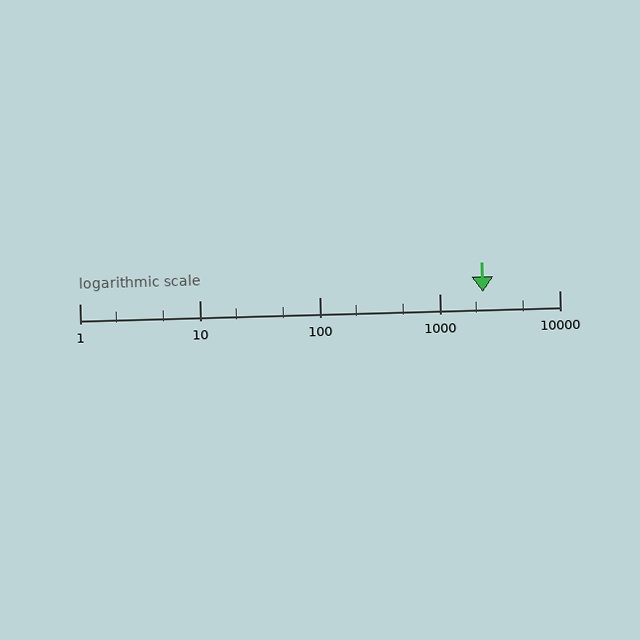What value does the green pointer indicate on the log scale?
The pointer indicates approximately 2300.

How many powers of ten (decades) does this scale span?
The scale spans 4 decades, from 1 to 10000.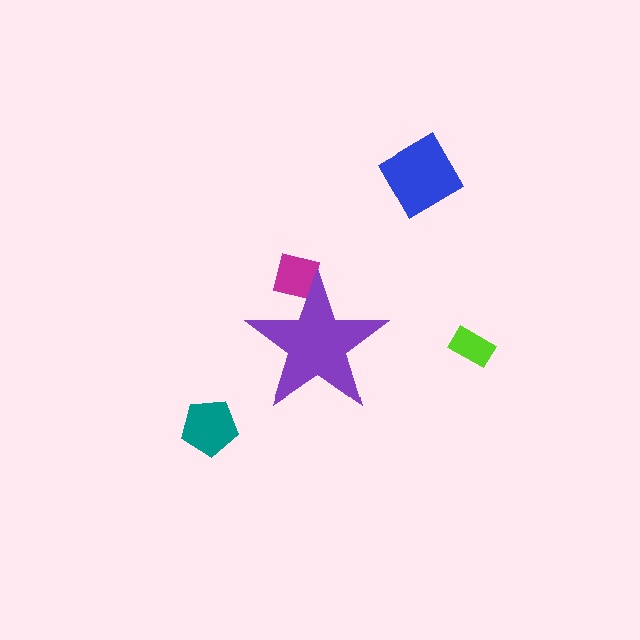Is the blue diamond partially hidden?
No, the blue diamond is fully visible.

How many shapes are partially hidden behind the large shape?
1 shape is partially hidden.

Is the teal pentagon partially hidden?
No, the teal pentagon is fully visible.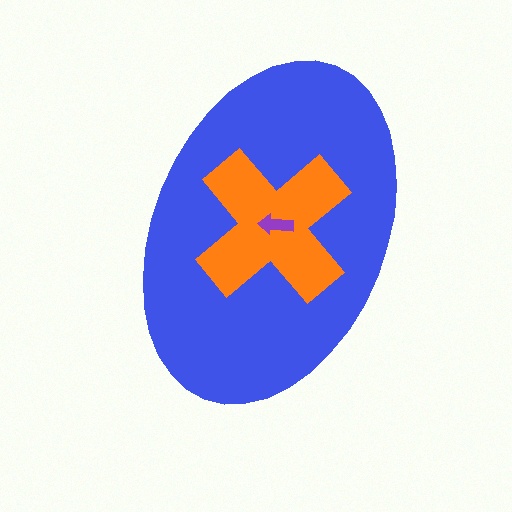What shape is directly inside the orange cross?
The purple arrow.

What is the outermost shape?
The blue ellipse.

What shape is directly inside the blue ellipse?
The orange cross.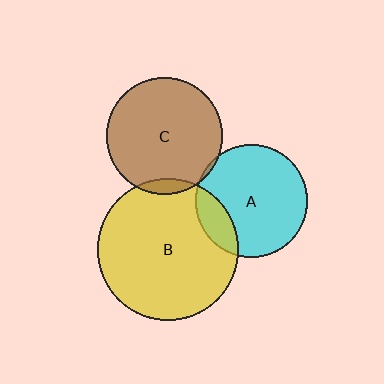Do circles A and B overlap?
Yes.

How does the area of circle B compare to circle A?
Approximately 1.6 times.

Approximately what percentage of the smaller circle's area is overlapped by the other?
Approximately 15%.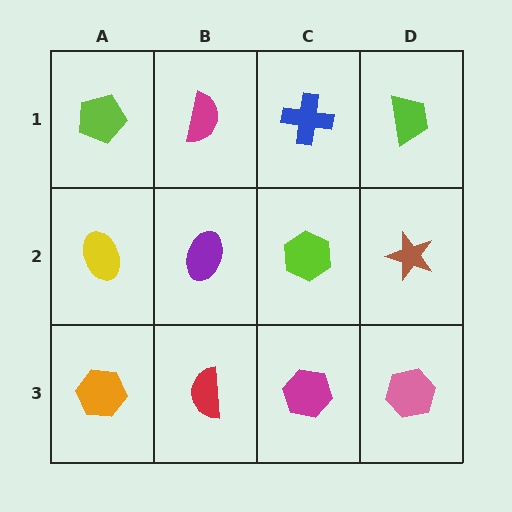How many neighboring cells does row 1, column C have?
3.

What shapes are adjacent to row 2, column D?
A lime trapezoid (row 1, column D), a pink hexagon (row 3, column D), a lime hexagon (row 2, column C).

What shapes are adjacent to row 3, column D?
A brown star (row 2, column D), a magenta hexagon (row 3, column C).